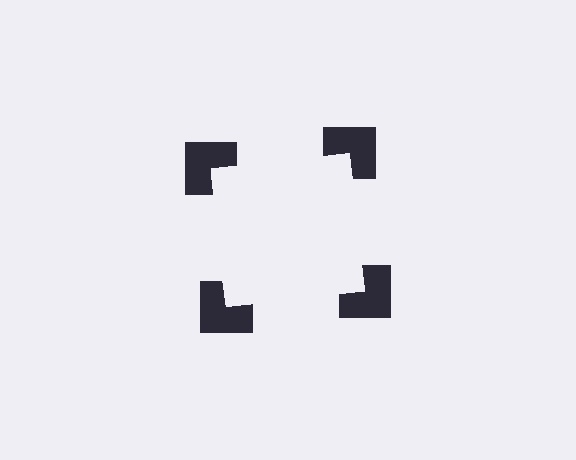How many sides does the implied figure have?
4 sides.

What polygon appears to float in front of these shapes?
An illusory square — its edges are inferred from the aligned wedge cuts in the notched squares, not physically drawn.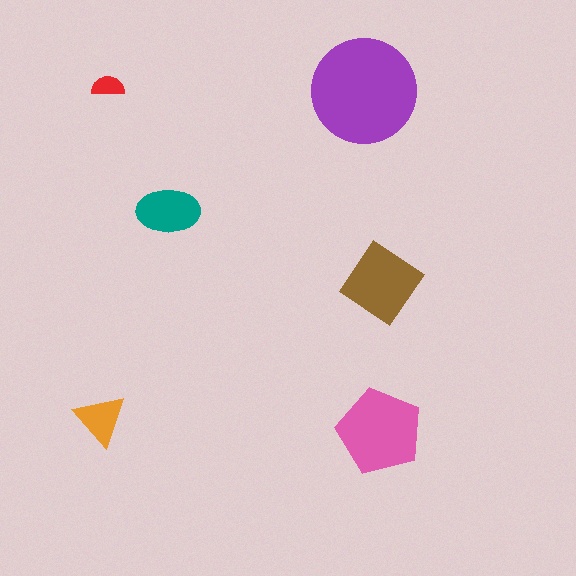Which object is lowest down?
The pink pentagon is bottommost.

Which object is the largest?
The purple circle.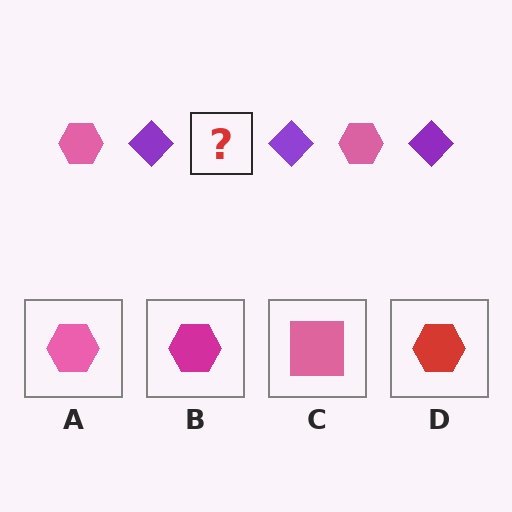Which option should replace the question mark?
Option A.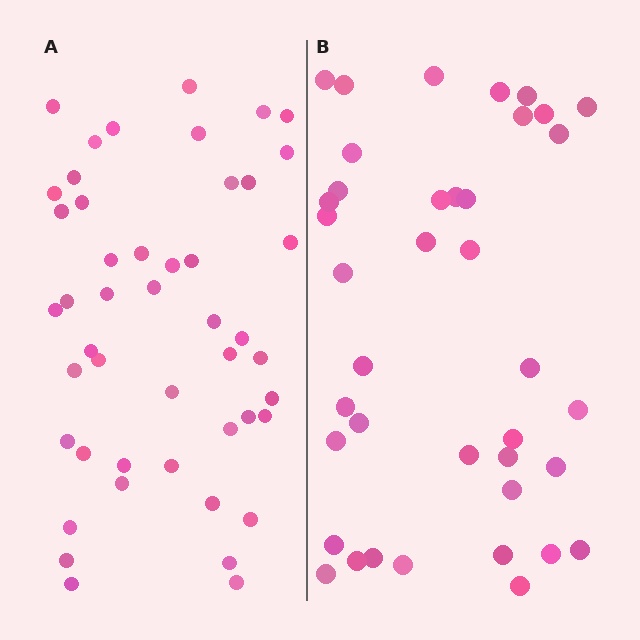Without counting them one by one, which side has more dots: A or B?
Region A (the left region) has more dots.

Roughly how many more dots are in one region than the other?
Region A has roughly 8 or so more dots than region B.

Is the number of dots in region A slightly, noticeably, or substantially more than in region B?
Region A has only slightly more — the two regions are fairly close. The ratio is roughly 1.2 to 1.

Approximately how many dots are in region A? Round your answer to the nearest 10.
About 50 dots. (The exact count is 47, which rounds to 50.)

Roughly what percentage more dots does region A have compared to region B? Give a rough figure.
About 20% more.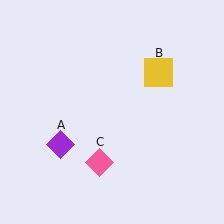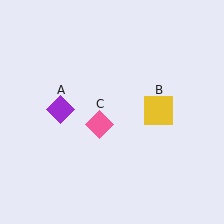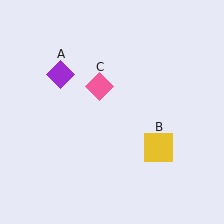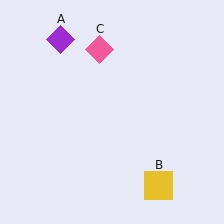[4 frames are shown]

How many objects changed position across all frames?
3 objects changed position: purple diamond (object A), yellow square (object B), pink diamond (object C).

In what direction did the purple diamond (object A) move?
The purple diamond (object A) moved up.